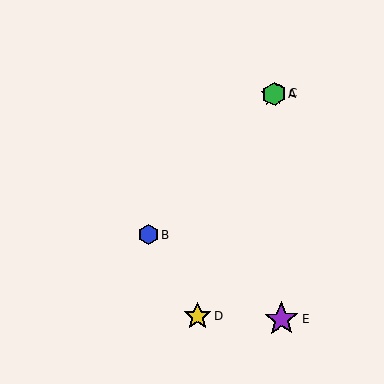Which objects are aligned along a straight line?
Objects A, B, C are aligned along a straight line.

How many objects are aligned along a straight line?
3 objects (A, B, C) are aligned along a straight line.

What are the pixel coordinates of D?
Object D is at (197, 316).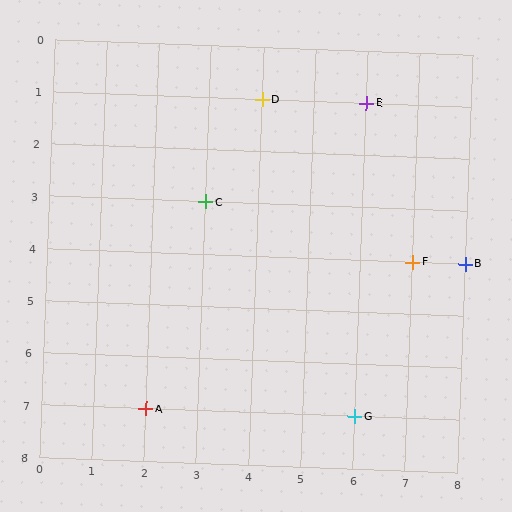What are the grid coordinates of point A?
Point A is at grid coordinates (2, 7).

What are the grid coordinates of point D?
Point D is at grid coordinates (4, 1).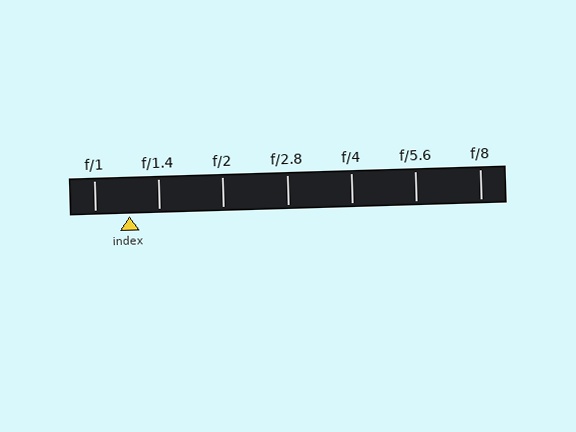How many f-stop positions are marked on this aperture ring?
There are 7 f-stop positions marked.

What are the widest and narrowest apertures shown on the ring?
The widest aperture shown is f/1 and the narrowest is f/8.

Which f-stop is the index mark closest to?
The index mark is closest to f/1.4.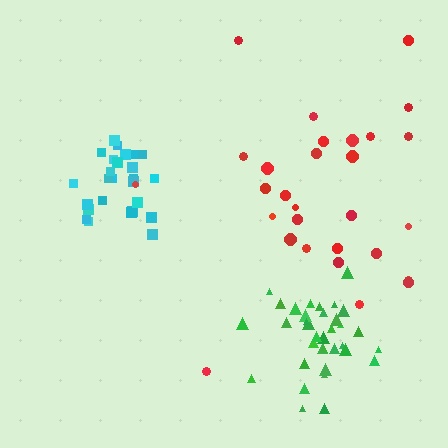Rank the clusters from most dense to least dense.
cyan, green, red.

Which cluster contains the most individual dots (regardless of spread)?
Green (35).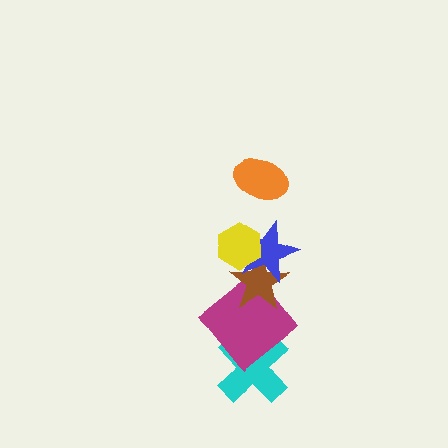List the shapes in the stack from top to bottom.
From top to bottom: the orange ellipse, the yellow hexagon, the blue star, the brown star, the magenta diamond, the cyan cross.